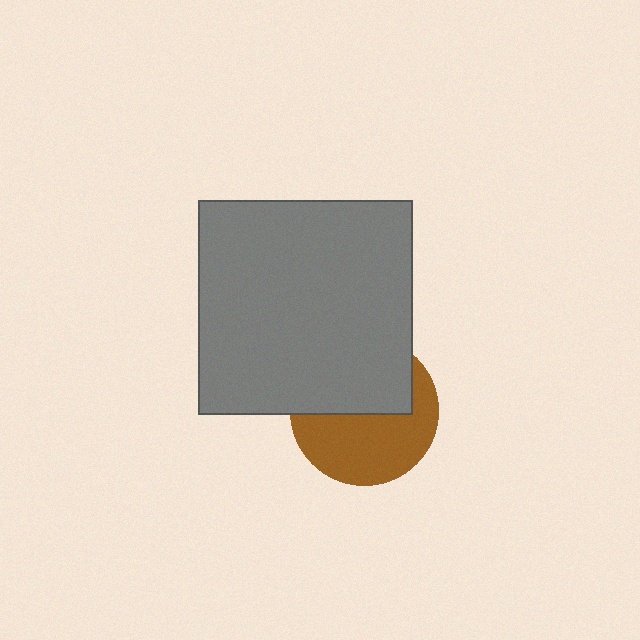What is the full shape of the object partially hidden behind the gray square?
The partially hidden object is a brown circle.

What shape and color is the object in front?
The object in front is a gray square.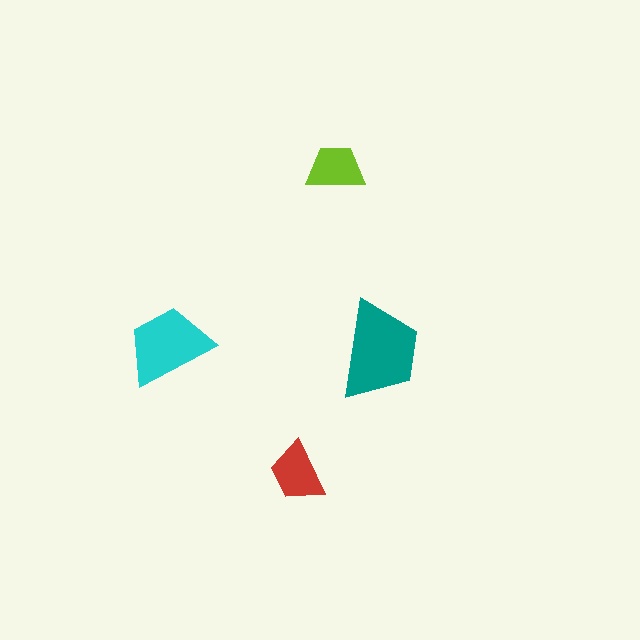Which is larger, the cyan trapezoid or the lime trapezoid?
The cyan one.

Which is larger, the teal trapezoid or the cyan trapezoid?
The teal one.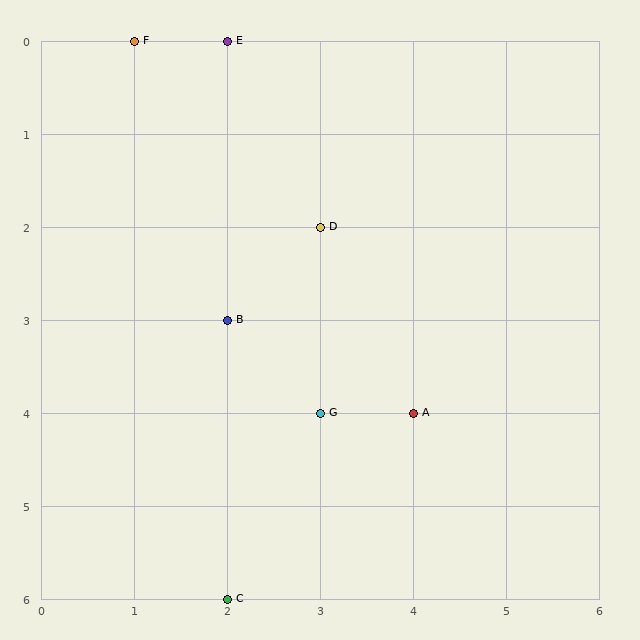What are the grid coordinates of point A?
Point A is at grid coordinates (4, 4).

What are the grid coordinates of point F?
Point F is at grid coordinates (1, 0).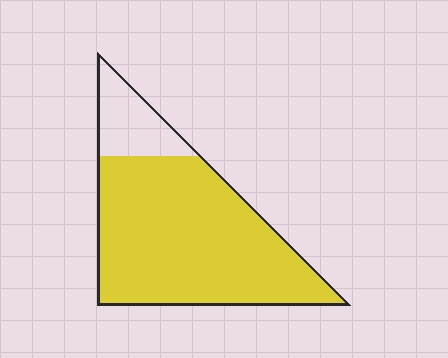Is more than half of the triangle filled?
Yes.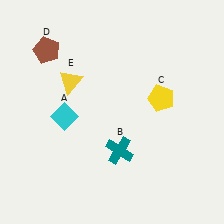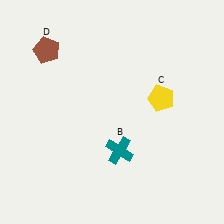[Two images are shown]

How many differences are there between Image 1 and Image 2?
There are 2 differences between the two images.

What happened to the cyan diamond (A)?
The cyan diamond (A) was removed in Image 2. It was in the bottom-left area of Image 1.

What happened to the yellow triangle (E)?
The yellow triangle (E) was removed in Image 2. It was in the top-left area of Image 1.